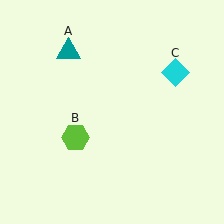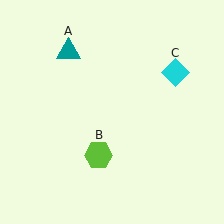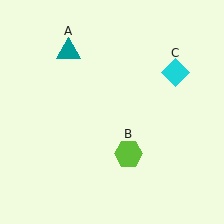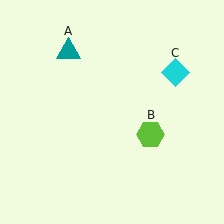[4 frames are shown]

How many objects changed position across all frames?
1 object changed position: lime hexagon (object B).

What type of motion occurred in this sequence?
The lime hexagon (object B) rotated counterclockwise around the center of the scene.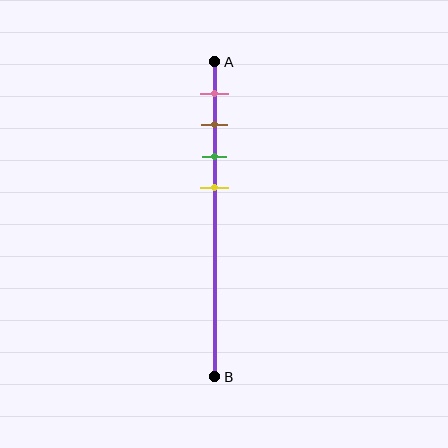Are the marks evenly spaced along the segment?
Yes, the marks are approximately evenly spaced.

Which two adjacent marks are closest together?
The brown and green marks are the closest adjacent pair.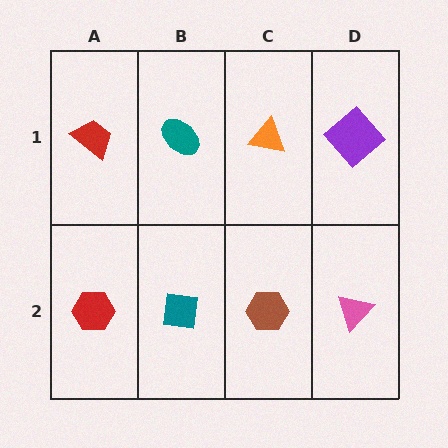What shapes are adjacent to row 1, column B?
A teal square (row 2, column B), a red trapezoid (row 1, column A), an orange triangle (row 1, column C).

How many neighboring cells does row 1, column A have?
2.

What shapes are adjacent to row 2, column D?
A purple diamond (row 1, column D), a brown hexagon (row 2, column C).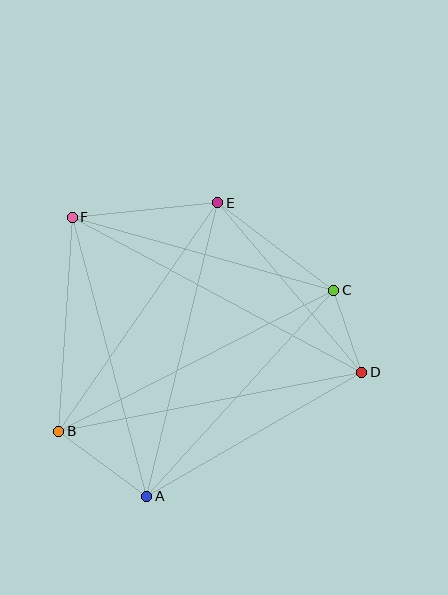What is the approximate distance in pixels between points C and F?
The distance between C and F is approximately 271 pixels.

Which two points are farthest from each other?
Points D and F are farthest from each other.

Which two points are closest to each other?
Points C and D are closest to each other.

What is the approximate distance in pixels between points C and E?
The distance between C and E is approximately 145 pixels.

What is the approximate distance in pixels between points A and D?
The distance between A and D is approximately 248 pixels.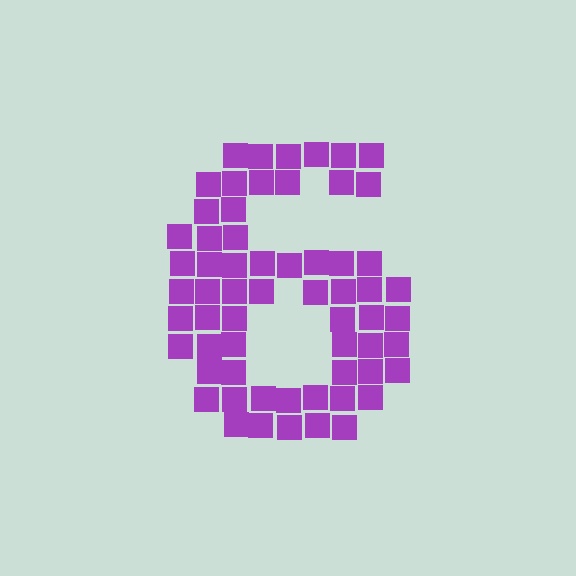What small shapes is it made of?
It is made of small squares.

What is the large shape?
The large shape is the digit 6.